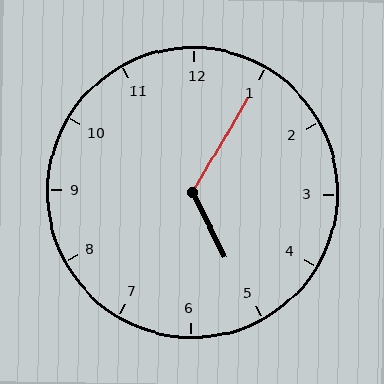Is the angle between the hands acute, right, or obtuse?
It is obtuse.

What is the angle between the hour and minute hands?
Approximately 122 degrees.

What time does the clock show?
5:05.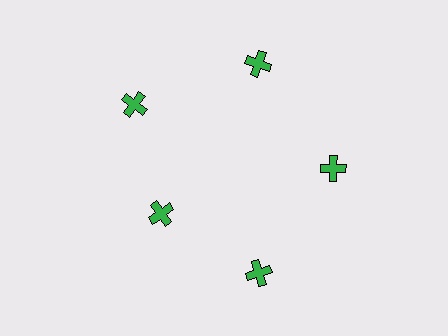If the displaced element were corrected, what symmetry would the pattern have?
It would have 5-fold rotational symmetry — the pattern would map onto itself every 72 degrees.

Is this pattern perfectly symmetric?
No. The 5 green crosses are arranged in a ring, but one element near the 8 o'clock position is pulled inward toward the center, breaking the 5-fold rotational symmetry.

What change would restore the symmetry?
The symmetry would be restored by moving it outward, back onto the ring so that all 5 crosses sit at equal angles and equal distance from the center.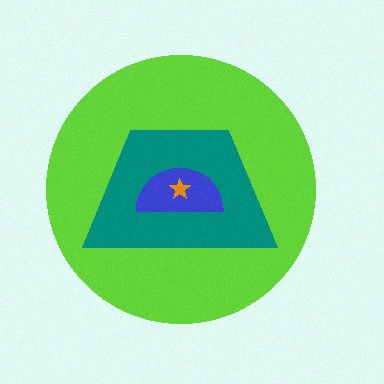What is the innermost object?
The orange star.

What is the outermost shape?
The lime circle.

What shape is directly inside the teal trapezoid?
The blue semicircle.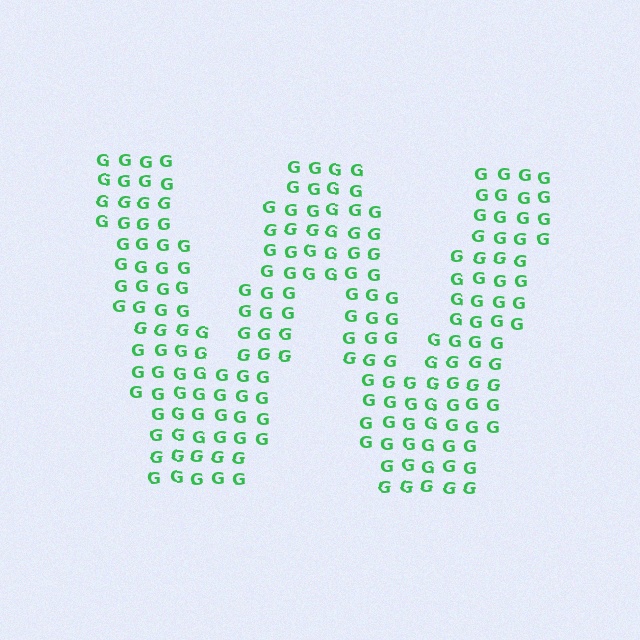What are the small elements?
The small elements are letter G's.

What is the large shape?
The large shape is the letter W.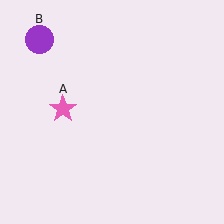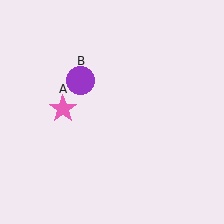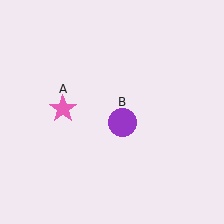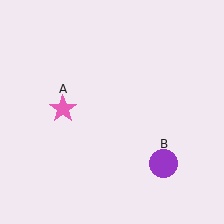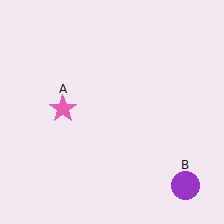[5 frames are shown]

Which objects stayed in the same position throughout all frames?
Pink star (object A) remained stationary.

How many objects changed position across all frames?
1 object changed position: purple circle (object B).